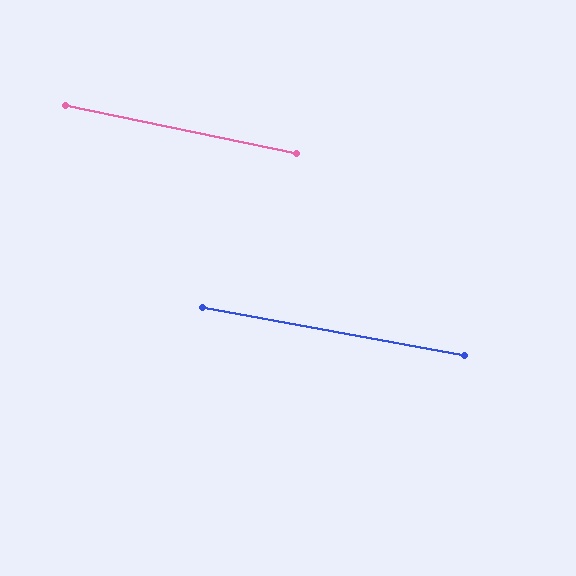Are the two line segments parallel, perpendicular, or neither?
Parallel — their directions differ by only 1.2°.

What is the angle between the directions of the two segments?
Approximately 1 degree.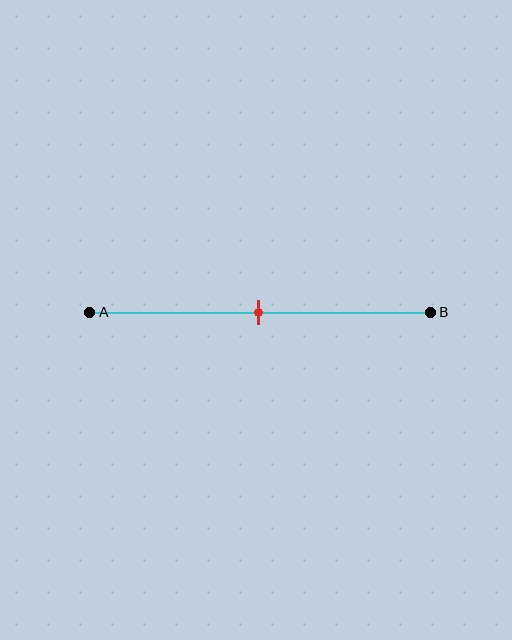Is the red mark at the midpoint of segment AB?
Yes, the mark is approximately at the midpoint.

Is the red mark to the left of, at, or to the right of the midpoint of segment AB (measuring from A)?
The red mark is approximately at the midpoint of segment AB.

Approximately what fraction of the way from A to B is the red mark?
The red mark is approximately 50% of the way from A to B.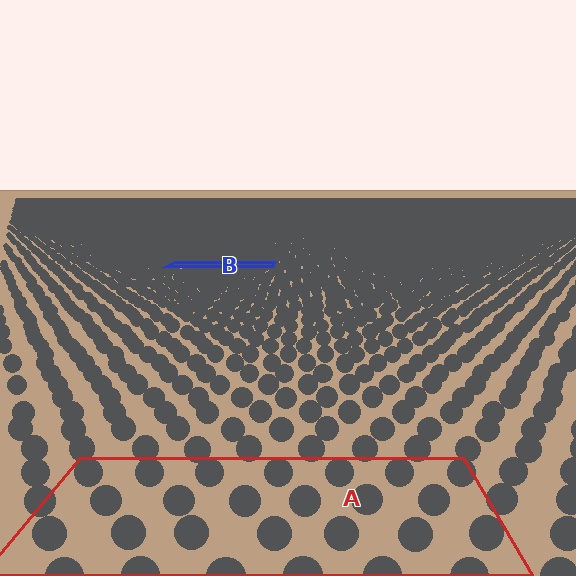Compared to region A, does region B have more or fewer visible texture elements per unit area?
Region B has more texture elements per unit area — they are packed more densely because it is farther away.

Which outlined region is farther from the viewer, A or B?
Region B is farther from the viewer — the texture elements inside it appear smaller and more densely packed.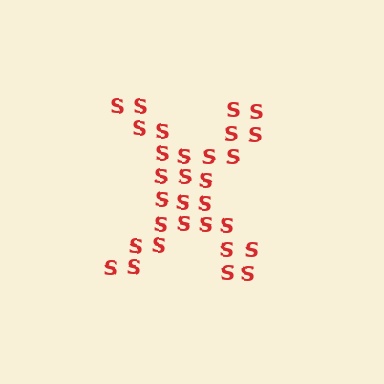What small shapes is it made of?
It is made of small letter S's.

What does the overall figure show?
The overall figure shows the letter X.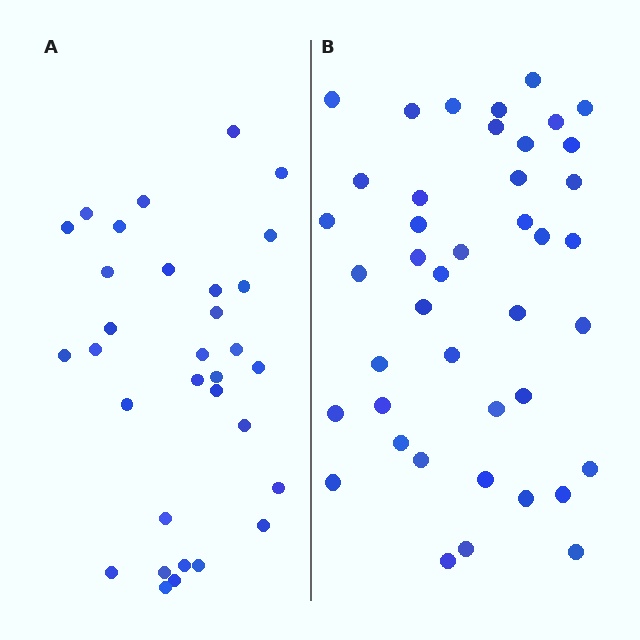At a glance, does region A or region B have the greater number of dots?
Region B (the right region) has more dots.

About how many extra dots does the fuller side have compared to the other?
Region B has roughly 10 or so more dots than region A.